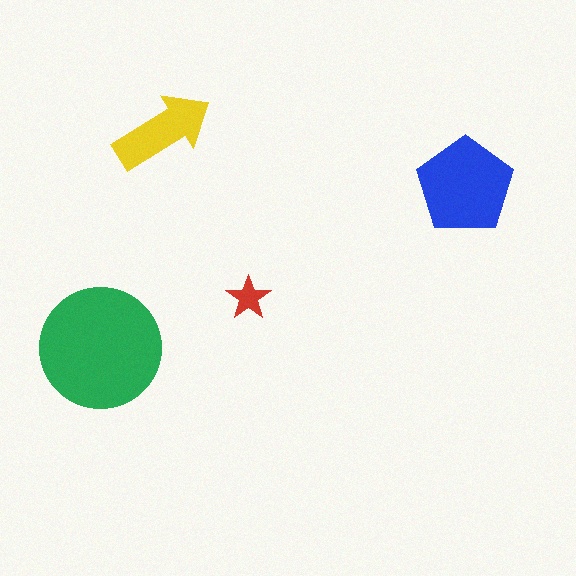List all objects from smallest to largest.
The red star, the yellow arrow, the blue pentagon, the green circle.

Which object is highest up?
The yellow arrow is topmost.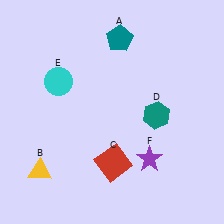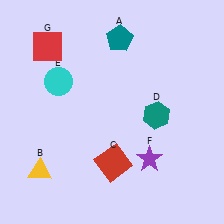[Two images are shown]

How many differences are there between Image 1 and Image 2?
There is 1 difference between the two images.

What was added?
A red square (G) was added in Image 2.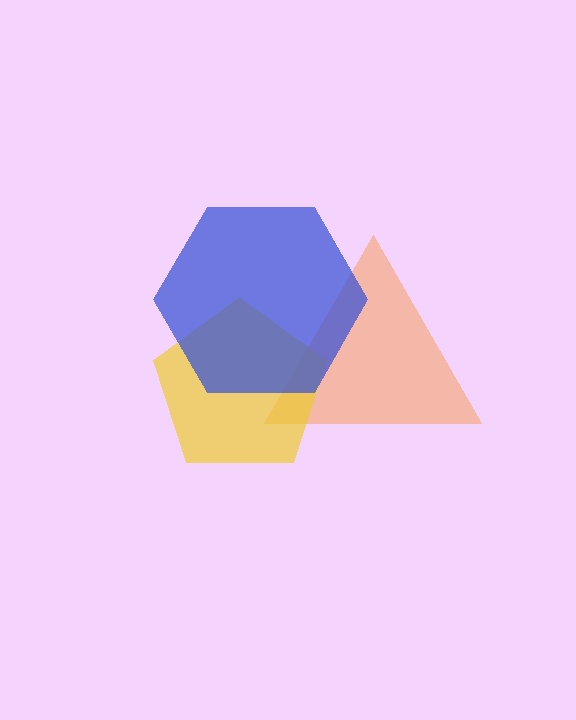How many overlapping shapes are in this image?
There are 3 overlapping shapes in the image.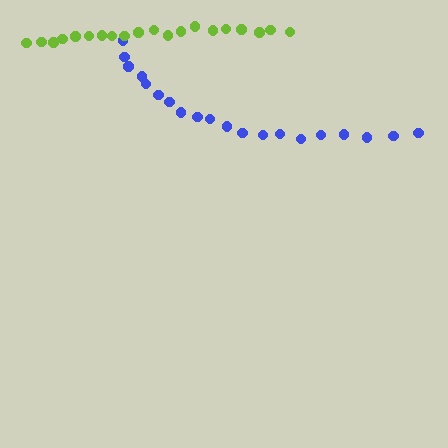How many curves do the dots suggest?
There are 2 distinct paths.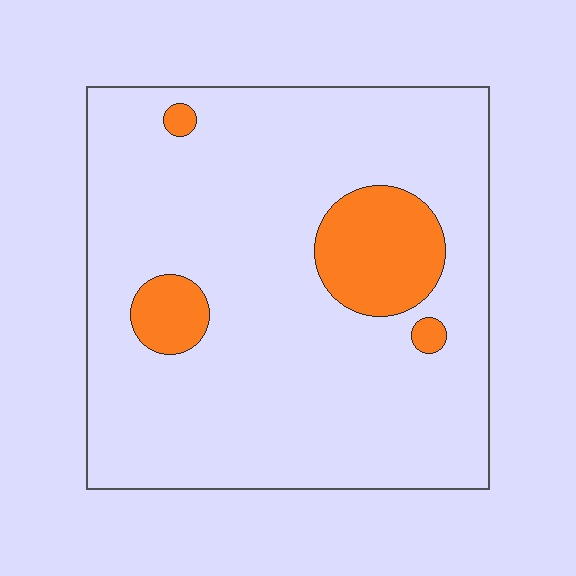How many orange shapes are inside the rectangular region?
4.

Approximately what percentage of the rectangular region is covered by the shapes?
Approximately 15%.